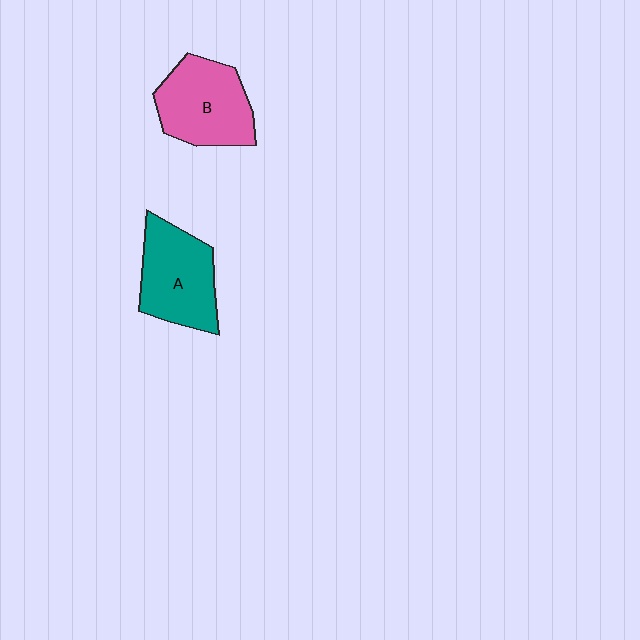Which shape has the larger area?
Shape B (pink).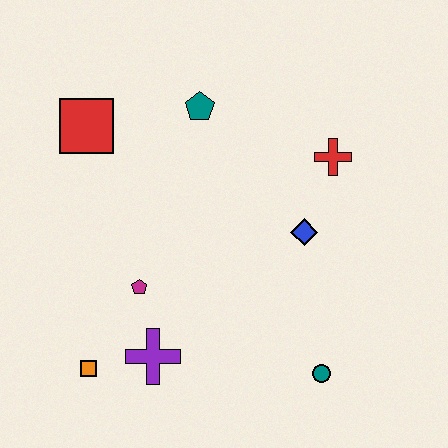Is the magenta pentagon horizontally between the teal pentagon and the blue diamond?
No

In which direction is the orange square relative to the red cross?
The orange square is to the left of the red cross.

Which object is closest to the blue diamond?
The red cross is closest to the blue diamond.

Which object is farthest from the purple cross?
The red cross is farthest from the purple cross.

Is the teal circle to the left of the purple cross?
No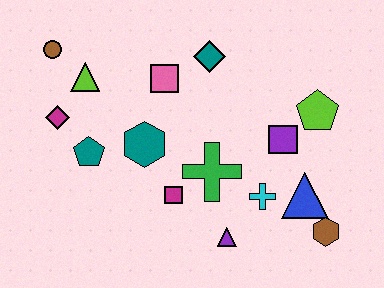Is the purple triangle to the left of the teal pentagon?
No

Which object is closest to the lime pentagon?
The purple square is closest to the lime pentagon.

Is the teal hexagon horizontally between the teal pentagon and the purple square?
Yes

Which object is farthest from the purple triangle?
The brown circle is farthest from the purple triangle.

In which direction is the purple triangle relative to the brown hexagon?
The purple triangle is to the left of the brown hexagon.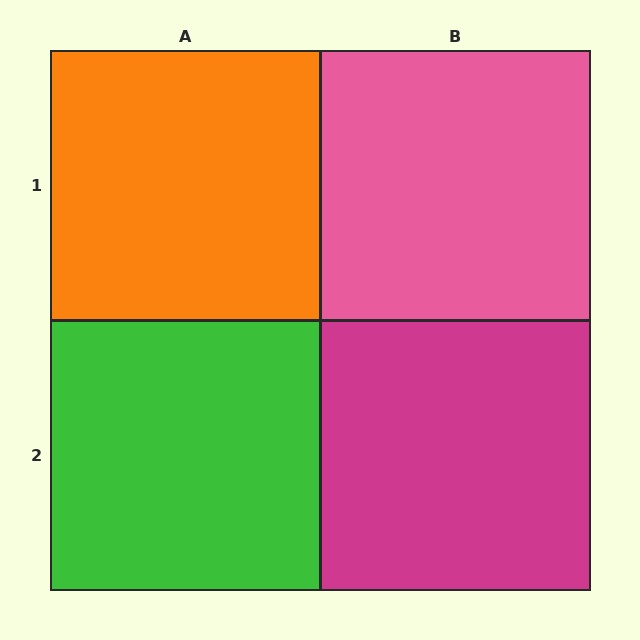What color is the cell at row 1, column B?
Pink.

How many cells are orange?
1 cell is orange.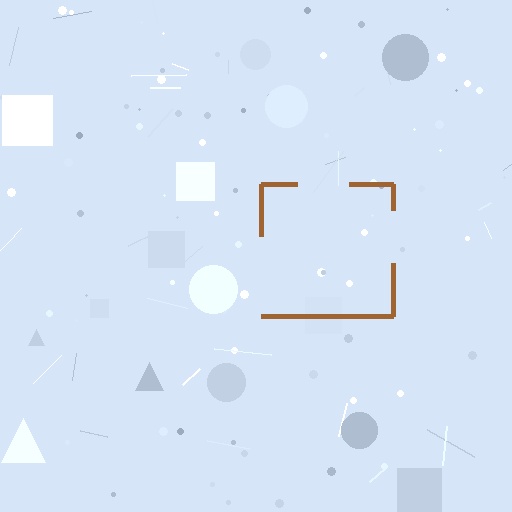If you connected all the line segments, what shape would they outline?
They would outline a square.